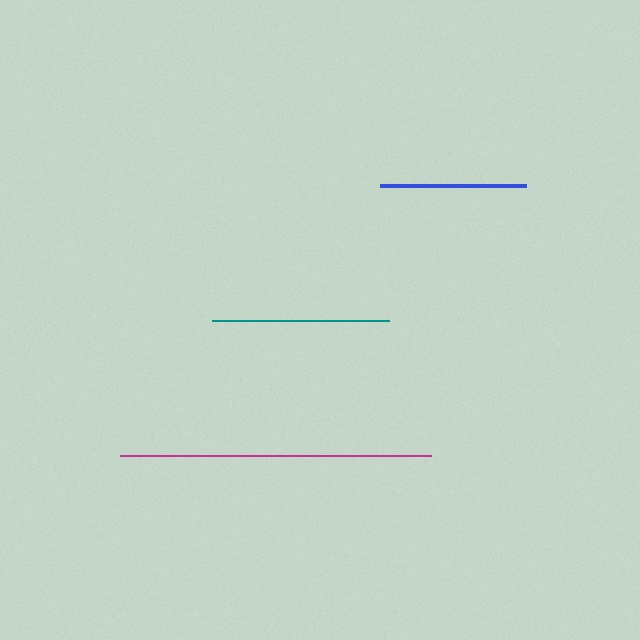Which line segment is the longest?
The magenta line is the longest at approximately 311 pixels.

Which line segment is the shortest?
The blue line is the shortest at approximately 146 pixels.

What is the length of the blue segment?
The blue segment is approximately 146 pixels long.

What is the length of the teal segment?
The teal segment is approximately 176 pixels long.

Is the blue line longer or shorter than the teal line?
The teal line is longer than the blue line.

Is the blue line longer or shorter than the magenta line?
The magenta line is longer than the blue line.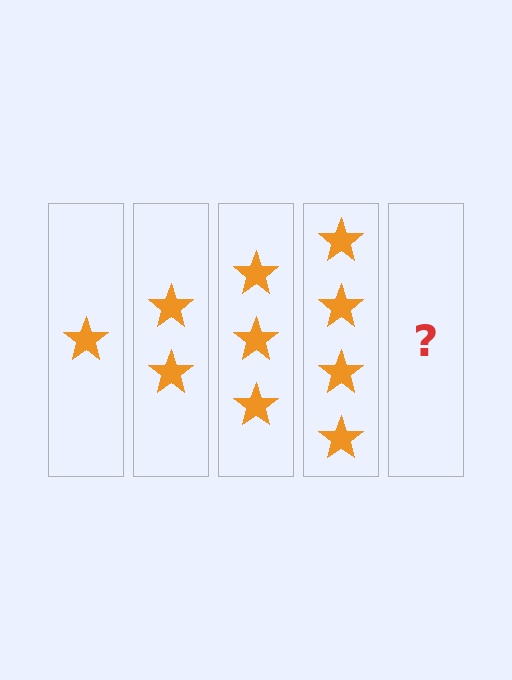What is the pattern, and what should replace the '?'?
The pattern is that each step adds one more star. The '?' should be 5 stars.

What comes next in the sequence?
The next element should be 5 stars.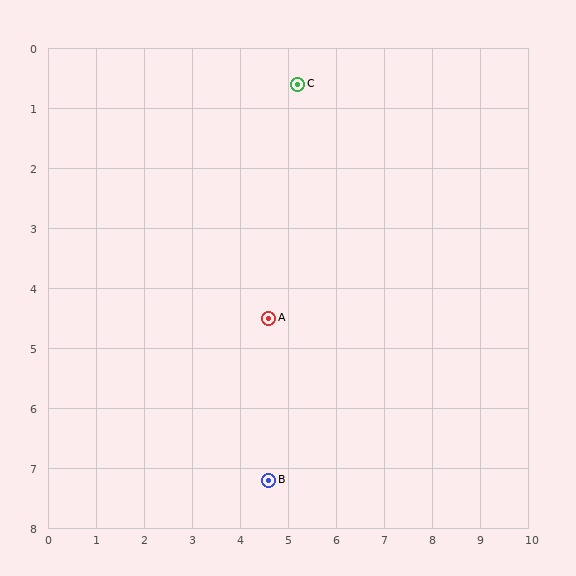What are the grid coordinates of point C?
Point C is at approximately (5.2, 0.6).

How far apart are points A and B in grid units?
Points A and B are about 2.7 grid units apart.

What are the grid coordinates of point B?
Point B is at approximately (4.6, 7.2).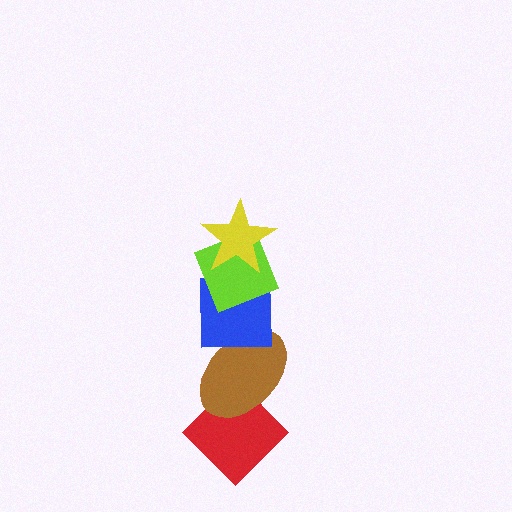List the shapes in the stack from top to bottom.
From top to bottom: the yellow star, the lime diamond, the blue square, the brown ellipse, the red diamond.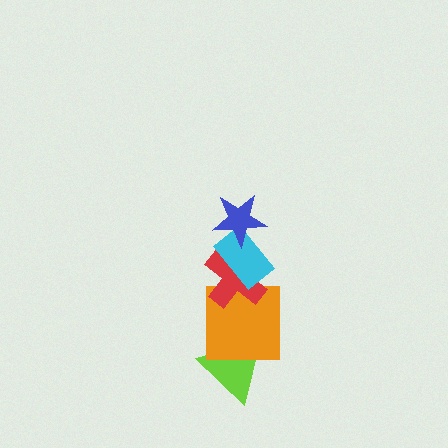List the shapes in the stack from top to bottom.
From top to bottom: the blue star, the cyan rectangle, the red cross, the orange square, the lime triangle.